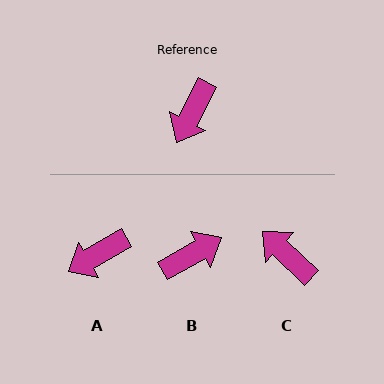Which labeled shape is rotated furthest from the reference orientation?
B, about 147 degrees away.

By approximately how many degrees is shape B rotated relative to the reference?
Approximately 147 degrees counter-clockwise.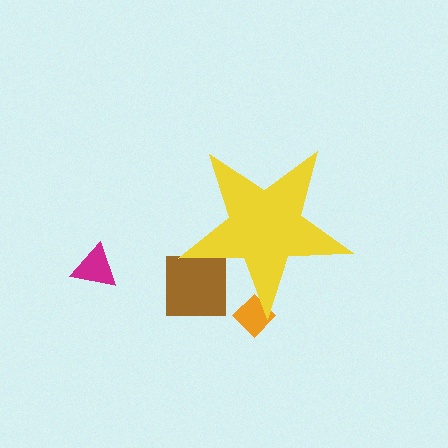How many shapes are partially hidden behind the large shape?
2 shapes are partially hidden.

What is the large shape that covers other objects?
A yellow star.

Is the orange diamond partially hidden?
Yes, the orange diamond is partially hidden behind the yellow star.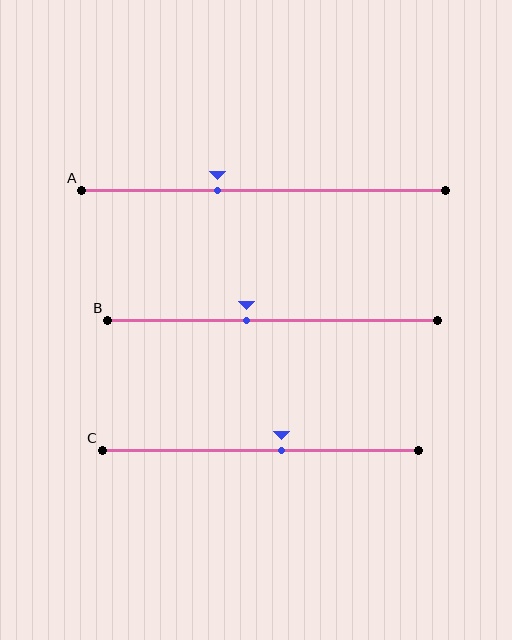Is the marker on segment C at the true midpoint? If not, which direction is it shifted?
No, the marker on segment C is shifted to the right by about 7% of the segment length.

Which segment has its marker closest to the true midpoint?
Segment C has its marker closest to the true midpoint.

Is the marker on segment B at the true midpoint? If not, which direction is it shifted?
No, the marker on segment B is shifted to the left by about 8% of the segment length.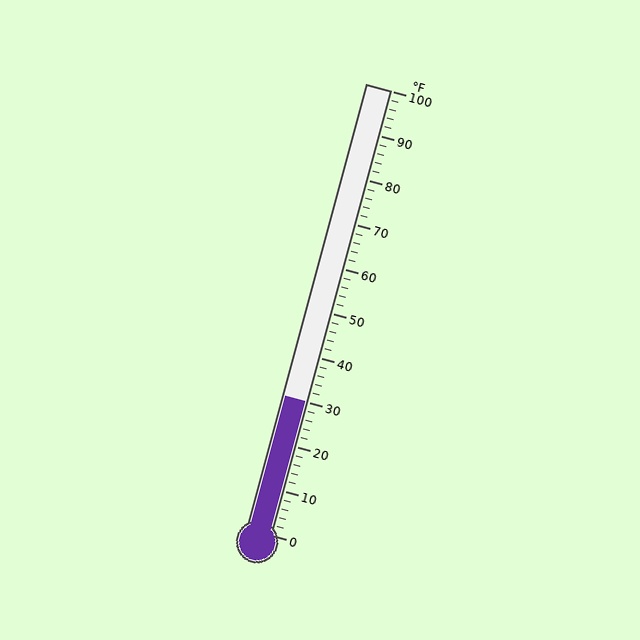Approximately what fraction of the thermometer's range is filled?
The thermometer is filled to approximately 30% of its range.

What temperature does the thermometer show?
The thermometer shows approximately 30°F.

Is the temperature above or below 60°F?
The temperature is below 60°F.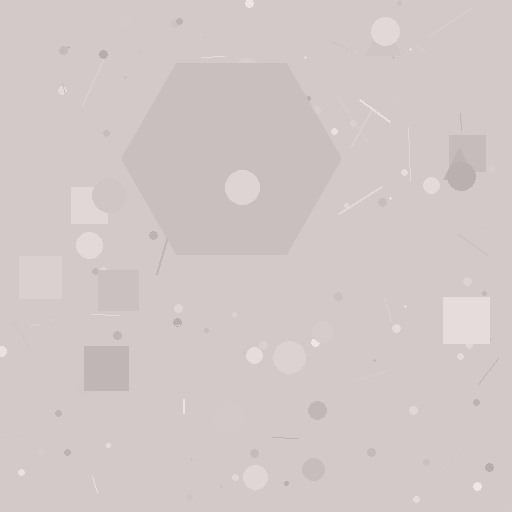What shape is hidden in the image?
A hexagon is hidden in the image.